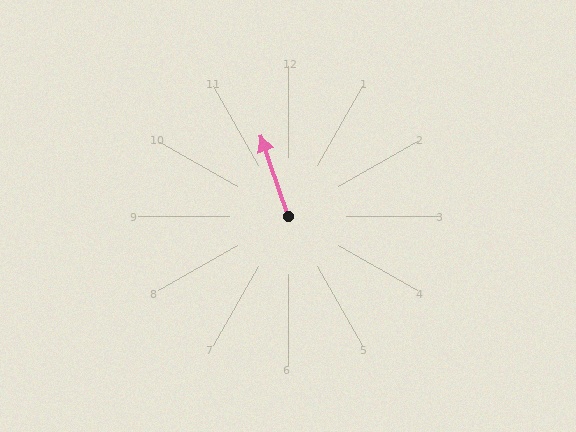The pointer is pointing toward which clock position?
Roughly 11 o'clock.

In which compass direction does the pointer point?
North.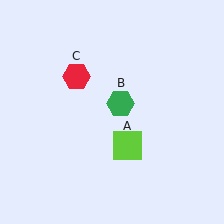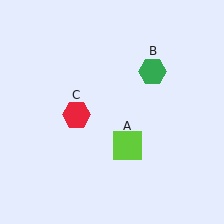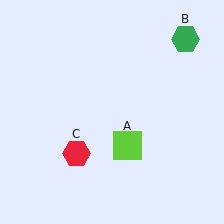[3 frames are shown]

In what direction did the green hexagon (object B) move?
The green hexagon (object B) moved up and to the right.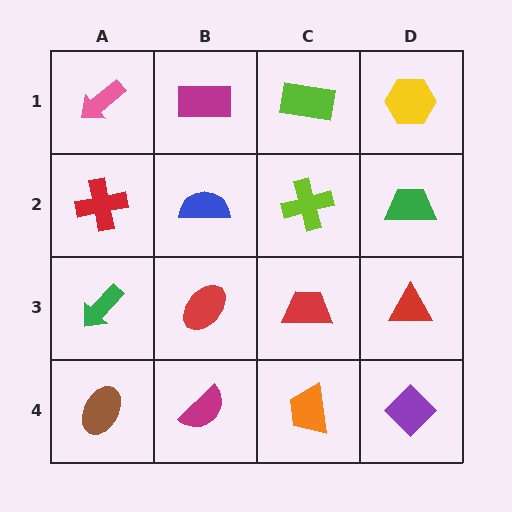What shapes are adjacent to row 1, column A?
A red cross (row 2, column A), a magenta rectangle (row 1, column B).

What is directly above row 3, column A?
A red cross.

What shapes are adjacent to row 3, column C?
A lime cross (row 2, column C), an orange trapezoid (row 4, column C), a red ellipse (row 3, column B), a red triangle (row 3, column D).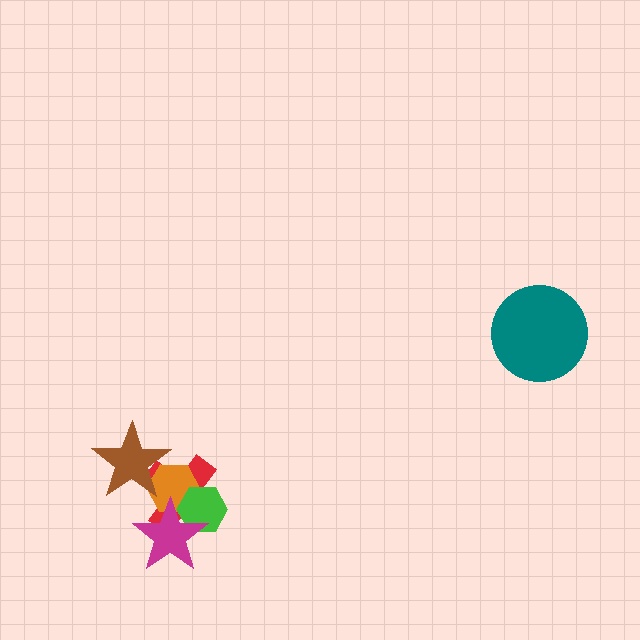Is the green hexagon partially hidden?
Yes, it is partially covered by another shape.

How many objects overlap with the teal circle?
0 objects overlap with the teal circle.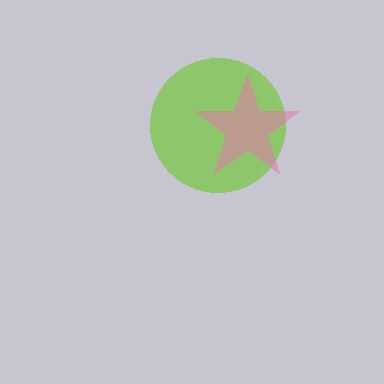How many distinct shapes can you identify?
There are 2 distinct shapes: a lime circle, a pink star.